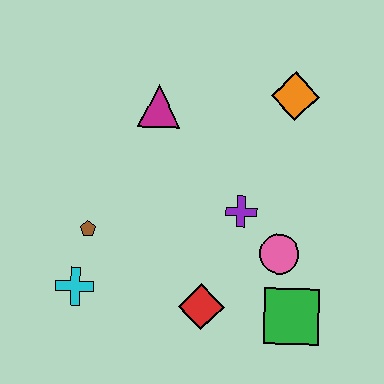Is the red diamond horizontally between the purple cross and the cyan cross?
Yes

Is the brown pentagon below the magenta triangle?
Yes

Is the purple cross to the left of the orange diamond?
Yes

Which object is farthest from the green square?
The magenta triangle is farthest from the green square.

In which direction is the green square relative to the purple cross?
The green square is below the purple cross.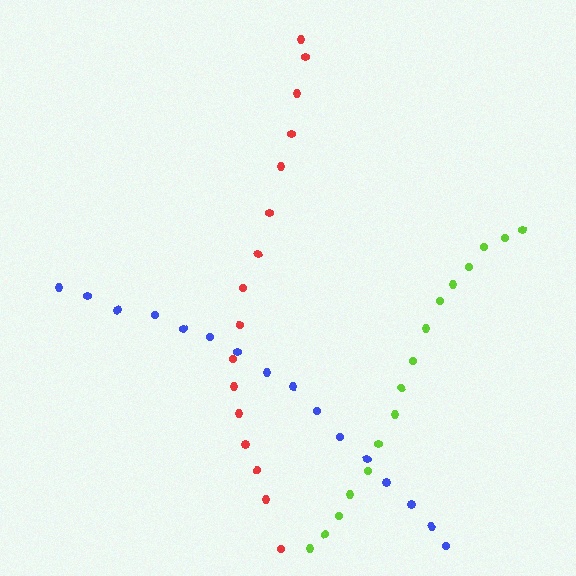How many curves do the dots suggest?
There are 3 distinct paths.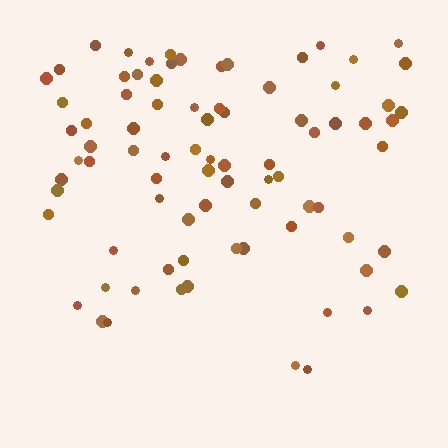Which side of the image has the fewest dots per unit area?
The bottom.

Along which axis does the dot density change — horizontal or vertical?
Vertical.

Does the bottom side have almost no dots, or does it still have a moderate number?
Still a moderate number, just noticeably fewer than the top.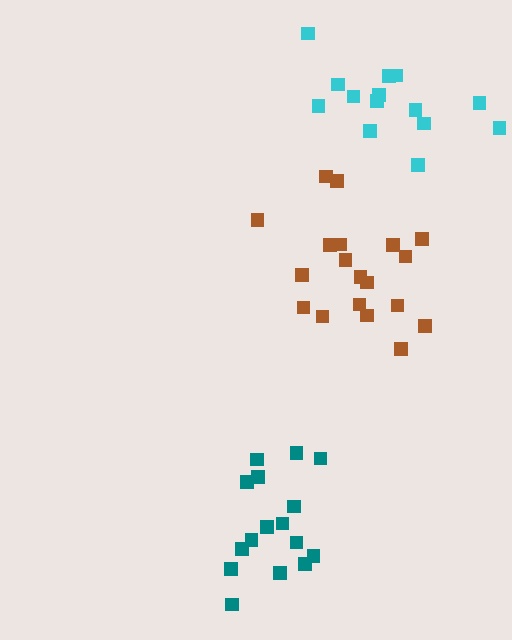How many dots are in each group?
Group 1: 19 dots, Group 2: 14 dots, Group 3: 16 dots (49 total).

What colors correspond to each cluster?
The clusters are colored: brown, cyan, teal.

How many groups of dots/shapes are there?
There are 3 groups.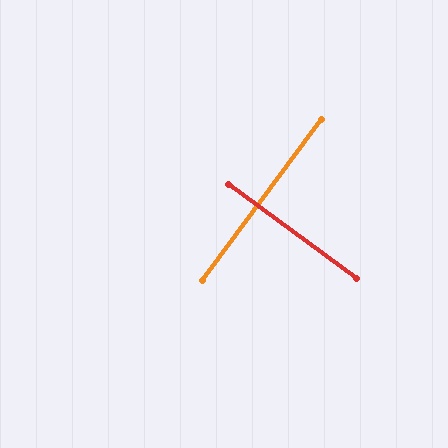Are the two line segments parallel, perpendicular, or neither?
Perpendicular — they meet at approximately 90°.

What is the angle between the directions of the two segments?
Approximately 90 degrees.